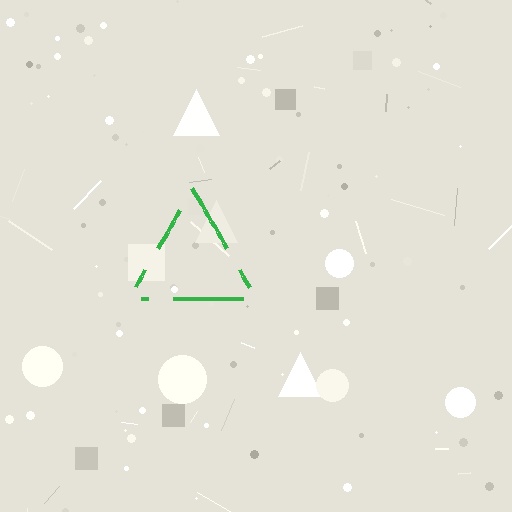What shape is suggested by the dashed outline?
The dashed outline suggests a triangle.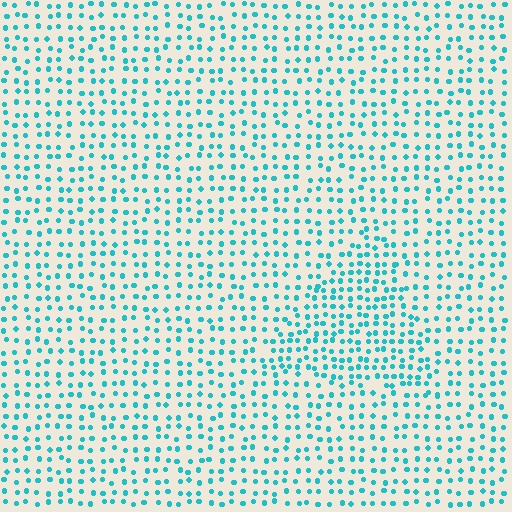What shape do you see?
I see a triangle.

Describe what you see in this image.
The image contains small cyan elements arranged at two different densities. A triangle-shaped region is visible where the elements are more densely packed than the surrounding area.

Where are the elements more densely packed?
The elements are more densely packed inside the triangle boundary.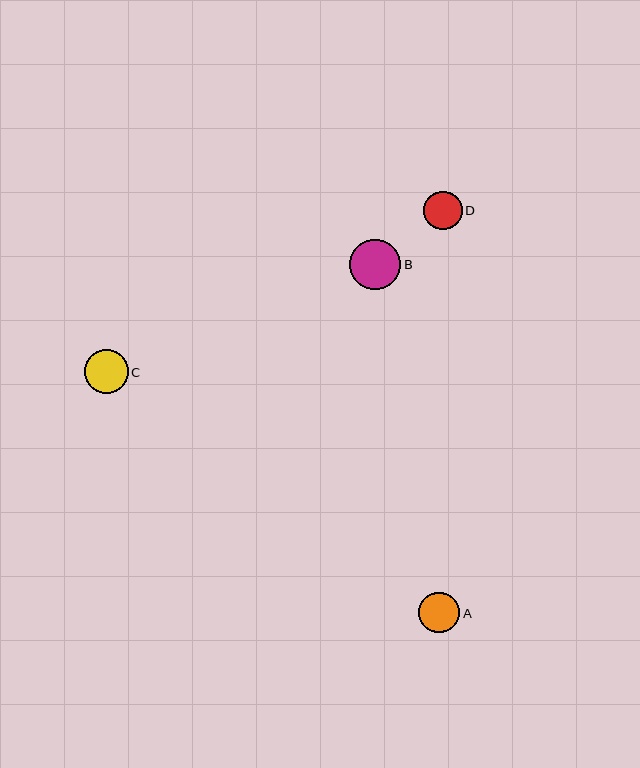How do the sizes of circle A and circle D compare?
Circle A and circle D are approximately the same size.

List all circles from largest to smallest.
From largest to smallest: B, C, A, D.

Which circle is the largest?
Circle B is the largest with a size of approximately 51 pixels.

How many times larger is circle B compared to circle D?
Circle B is approximately 1.3 times the size of circle D.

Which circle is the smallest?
Circle D is the smallest with a size of approximately 38 pixels.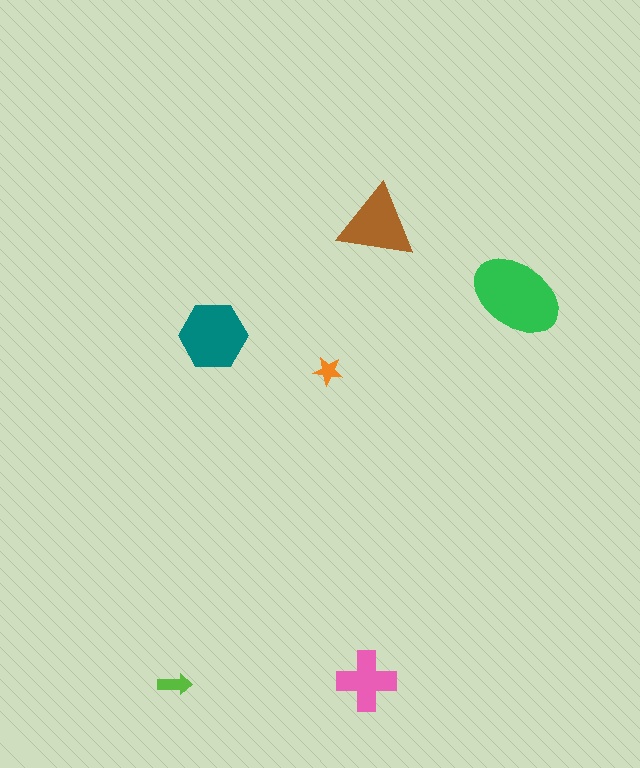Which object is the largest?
The green ellipse.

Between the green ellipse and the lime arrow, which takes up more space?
The green ellipse.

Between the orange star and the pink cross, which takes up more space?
The pink cross.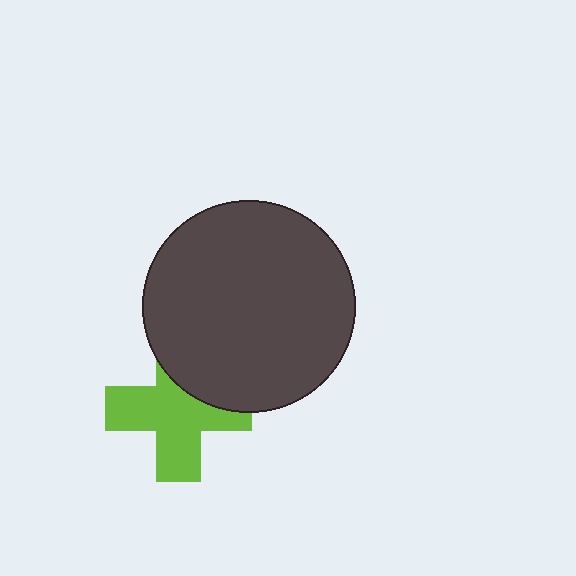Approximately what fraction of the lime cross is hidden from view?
Roughly 31% of the lime cross is hidden behind the dark gray circle.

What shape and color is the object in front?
The object in front is a dark gray circle.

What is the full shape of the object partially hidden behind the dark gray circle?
The partially hidden object is a lime cross.